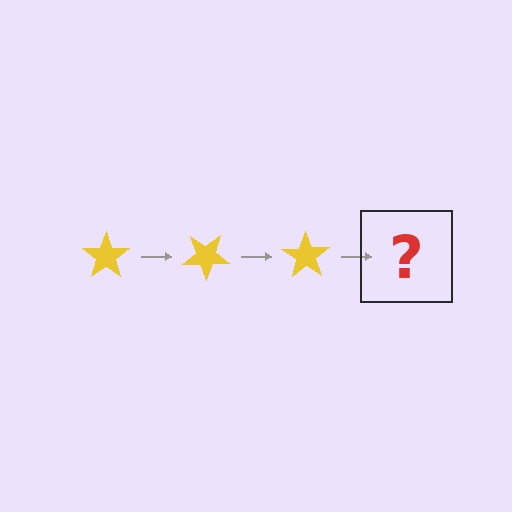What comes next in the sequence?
The next element should be a yellow star rotated 105 degrees.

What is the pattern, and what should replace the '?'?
The pattern is that the star rotates 35 degrees each step. The '?' should be a yellow star rotated 105 degrees.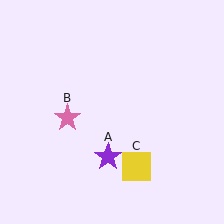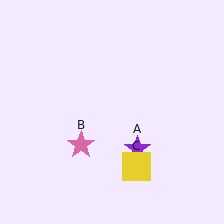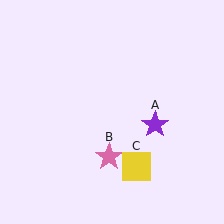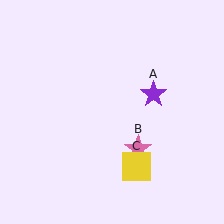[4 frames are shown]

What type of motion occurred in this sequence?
The purple star (object A), pink star (object B) rotated counterclockwise around the center of the scene.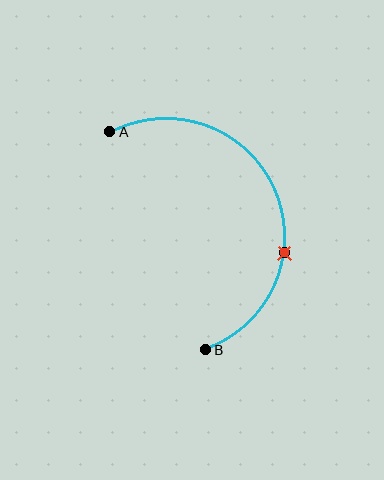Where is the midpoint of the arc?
The arc midpoint is the point on the curve farthest from the straight line joining A and B. It sits to the right of that line.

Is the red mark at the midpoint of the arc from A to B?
No. The red mark lies on the arc but is closer to endpoint B. The arc midpoint would be at the point on the curve equidistant along the arc from both A and B.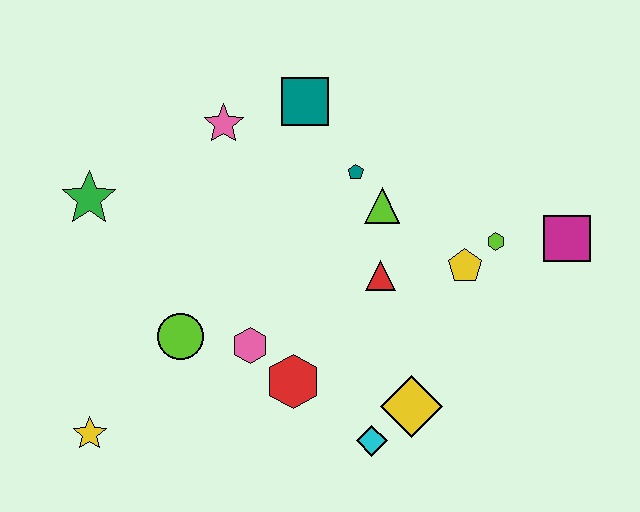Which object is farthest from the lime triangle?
The yellow star is farthest from the lime triangle.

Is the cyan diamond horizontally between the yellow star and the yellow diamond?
Yes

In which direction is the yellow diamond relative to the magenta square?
The yellow diamond is below the magenta square.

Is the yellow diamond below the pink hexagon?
Yes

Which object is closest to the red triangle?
The lime triangle is closest to the red triangle.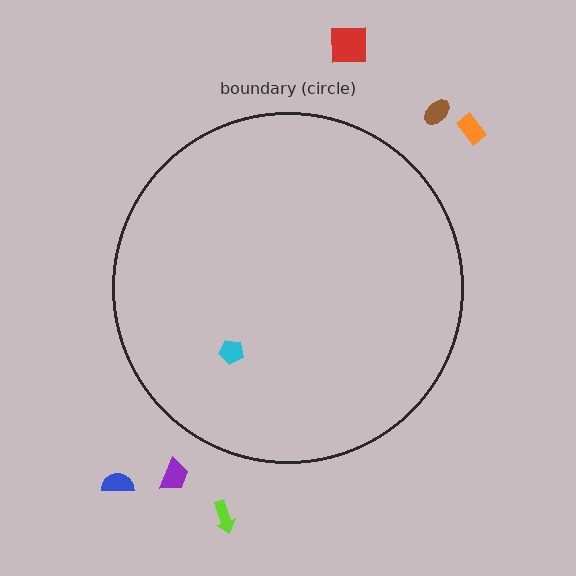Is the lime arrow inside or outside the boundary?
Outside.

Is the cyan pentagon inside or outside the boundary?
Inside.